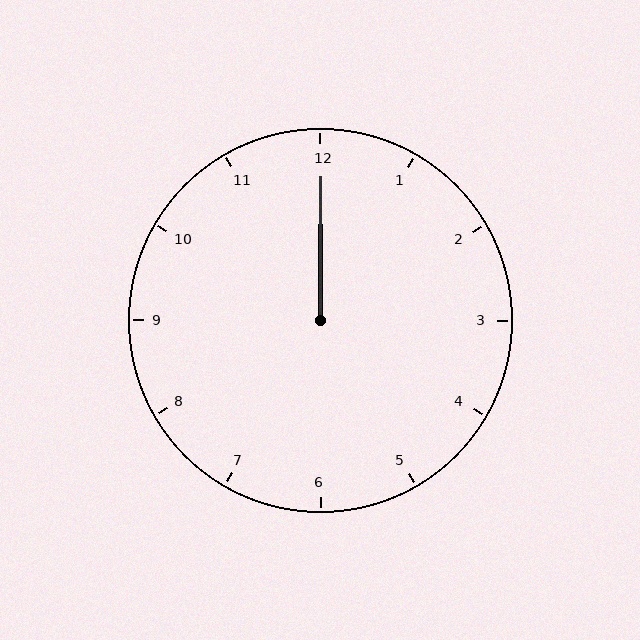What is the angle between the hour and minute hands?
Approximately 0 degrees.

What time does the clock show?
12:00.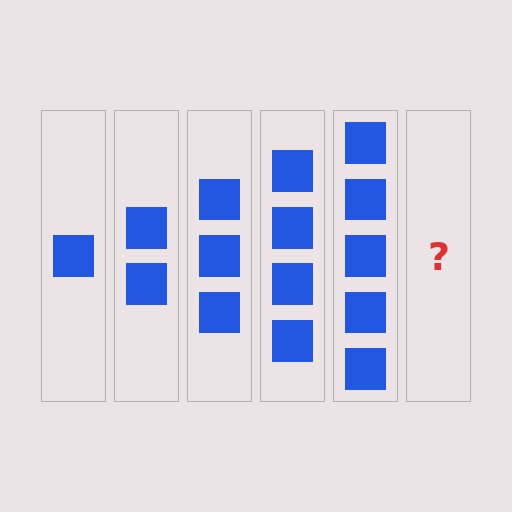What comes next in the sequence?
The next element should be 6 squares.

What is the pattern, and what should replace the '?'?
The pattern is that each step adds one more square. The '?' should be 6 squares.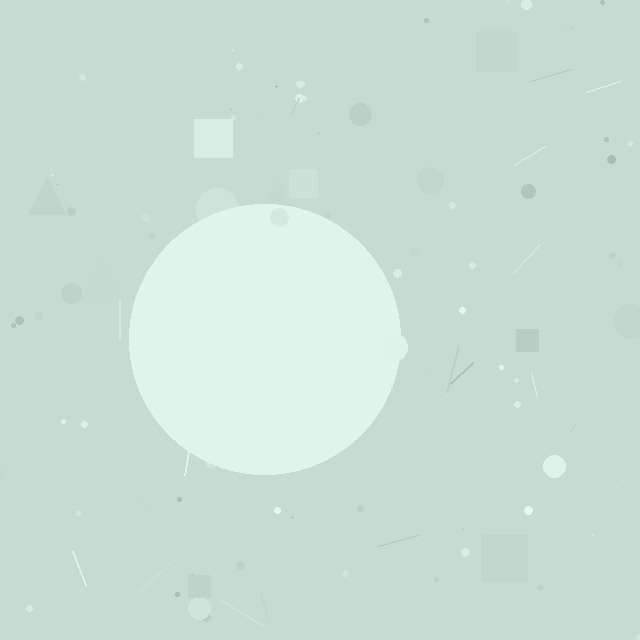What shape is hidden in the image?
A circle is hidden in the image.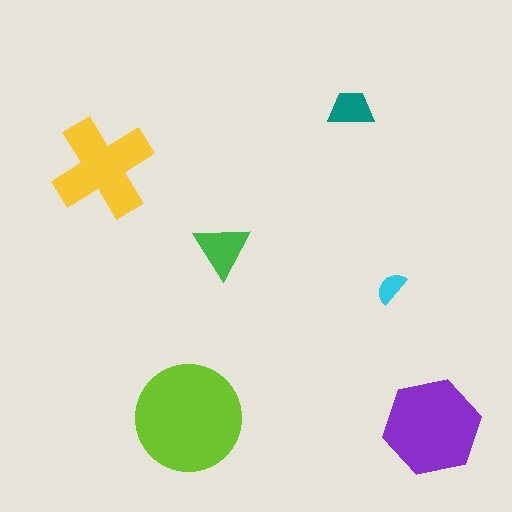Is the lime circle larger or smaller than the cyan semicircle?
Larger.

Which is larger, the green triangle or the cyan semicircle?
The green triangle.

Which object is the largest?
The lime circle.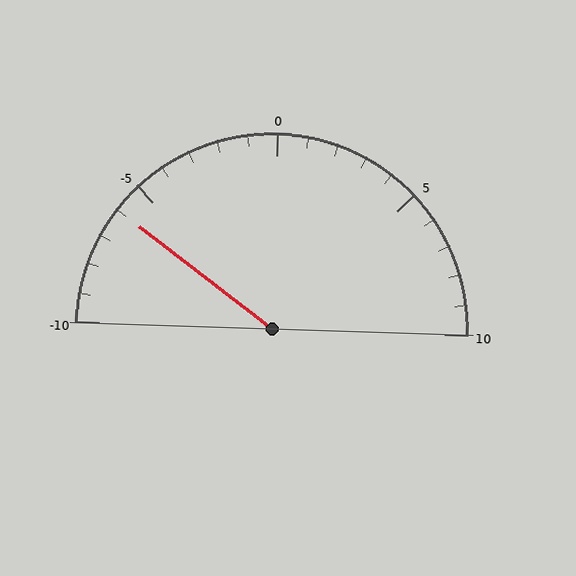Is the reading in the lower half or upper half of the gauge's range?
The reading is in the lower half of the range (-10 to 10).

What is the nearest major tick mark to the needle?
The nearest major tick mark is -5.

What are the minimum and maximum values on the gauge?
The gauge ranges from -10 to 10.